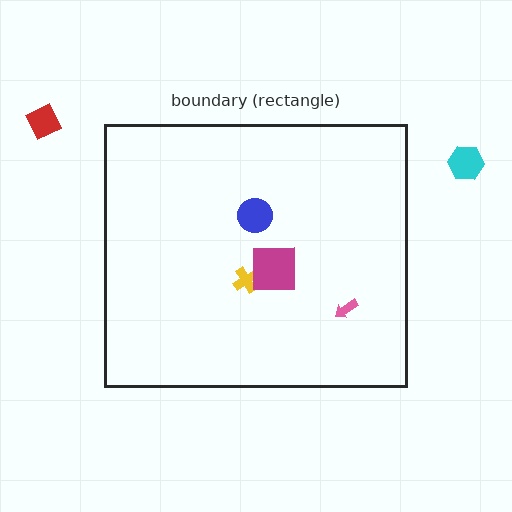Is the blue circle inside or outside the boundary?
Inside.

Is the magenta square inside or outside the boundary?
Inside.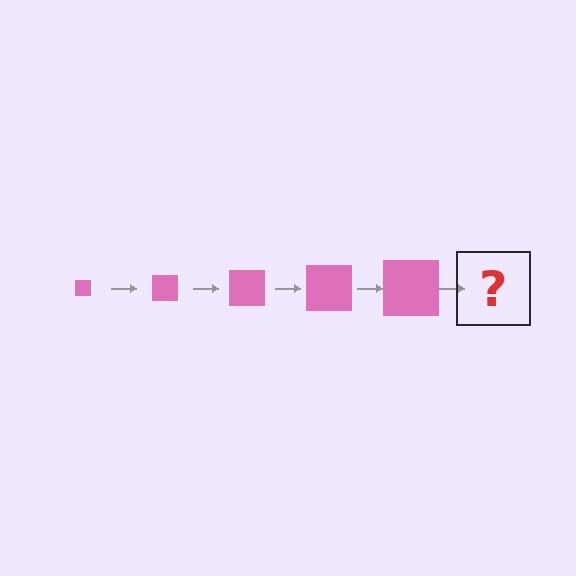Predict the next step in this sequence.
The next step is a pink square, larger than the previous one.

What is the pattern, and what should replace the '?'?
The pattern is that the square gets progressively larger each step. The '?' should be a pink square, larger than the previous one.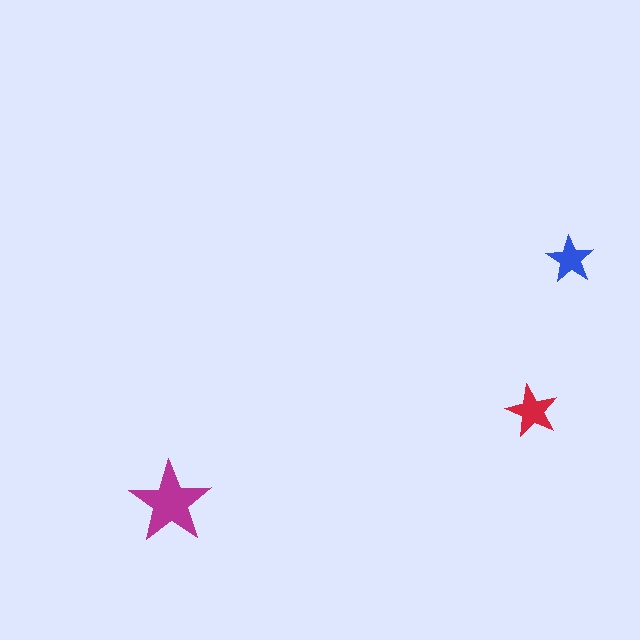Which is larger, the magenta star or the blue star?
The magenta one.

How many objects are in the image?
There are 3 objects in the image.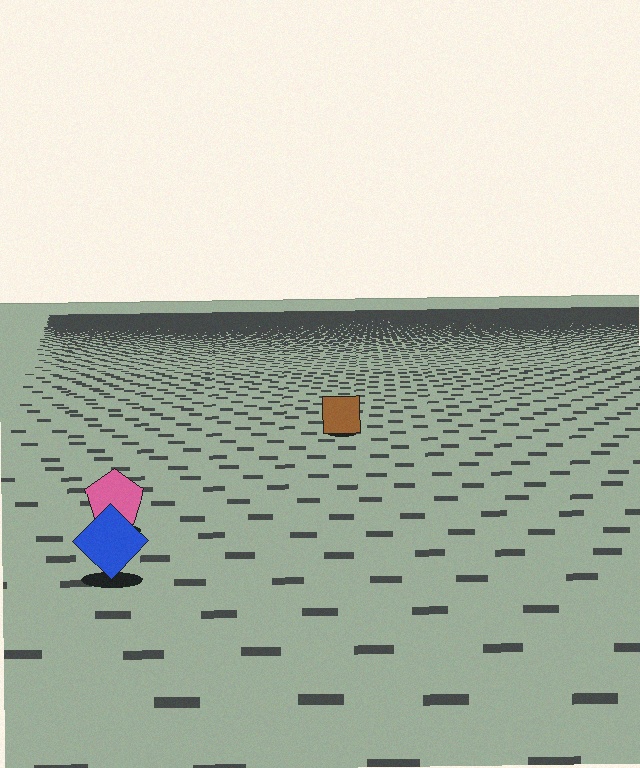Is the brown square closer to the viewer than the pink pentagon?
No. The pink pentagon is closer — you can tell from the texture gradient: the ground texture is coarser near it.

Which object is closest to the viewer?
The blue diamond is closest. The texture marks near it are larger and more spread out.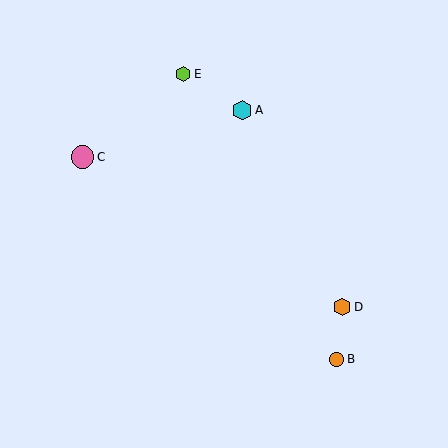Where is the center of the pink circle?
The center of the pink circle is at (83, 157).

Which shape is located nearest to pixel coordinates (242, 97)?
The cyan hexagon (labeled A) at (242, 110) is nearest to that location.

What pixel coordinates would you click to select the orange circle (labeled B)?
Click at (337, 359) to select the orange circle B.